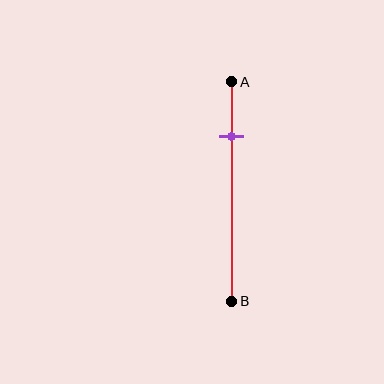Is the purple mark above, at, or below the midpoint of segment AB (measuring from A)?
The purple mark is above the midpoint of segment AB.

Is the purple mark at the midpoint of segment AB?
No, the mark is at about 25% from A, not at the 50% midpoint.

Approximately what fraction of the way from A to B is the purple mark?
The purple mark is approximately 25% of the way from A to B.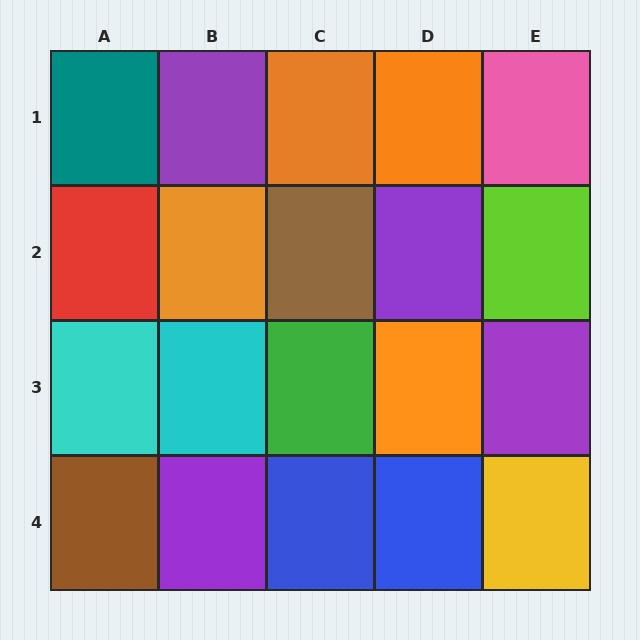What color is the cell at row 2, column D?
Purple.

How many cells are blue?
2 cells are blue.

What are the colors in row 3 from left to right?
Cyan, cyan, green, orange, purple.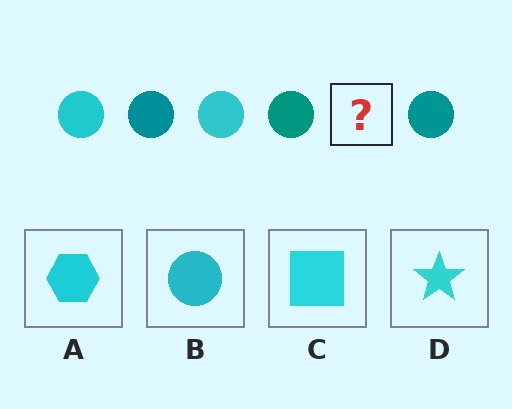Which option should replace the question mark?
Option B.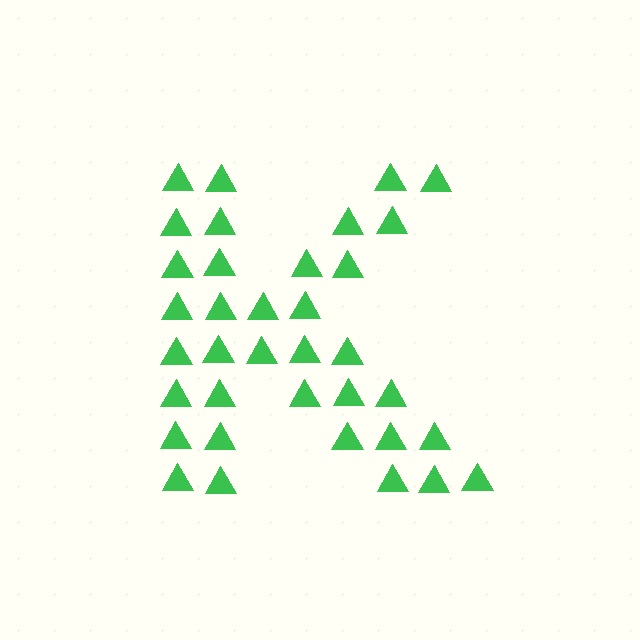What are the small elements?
The small elements are triangles.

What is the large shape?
The large shape is the letter K.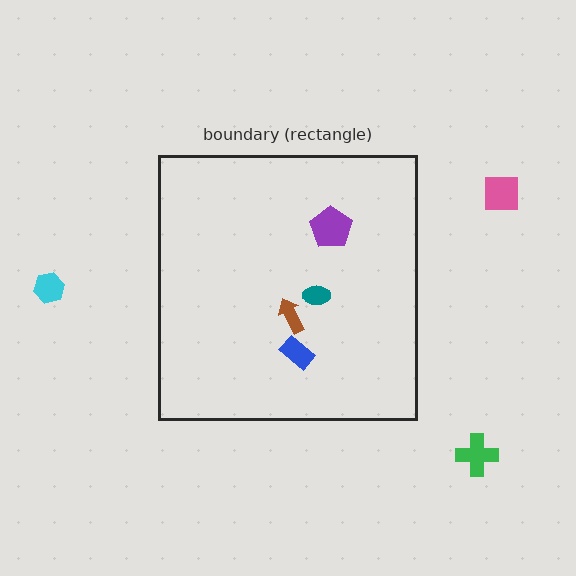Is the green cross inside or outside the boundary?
Outside.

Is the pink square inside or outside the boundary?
Outside.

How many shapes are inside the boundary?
4 inside, 3 outside.